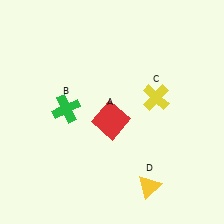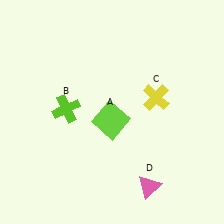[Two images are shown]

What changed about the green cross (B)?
In Image 1, B is green. In Image 2, it changed to lime.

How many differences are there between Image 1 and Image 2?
There are 3 differences between the two images.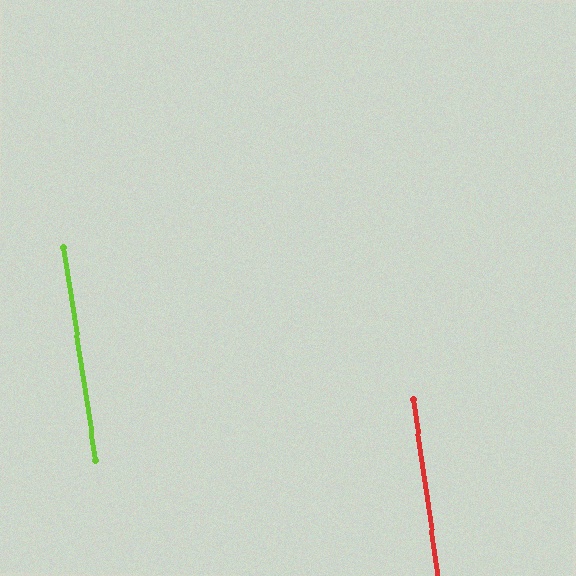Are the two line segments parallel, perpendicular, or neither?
Parallel — their directions differ by only 0.4°.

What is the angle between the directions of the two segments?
Approximately 0 degrees.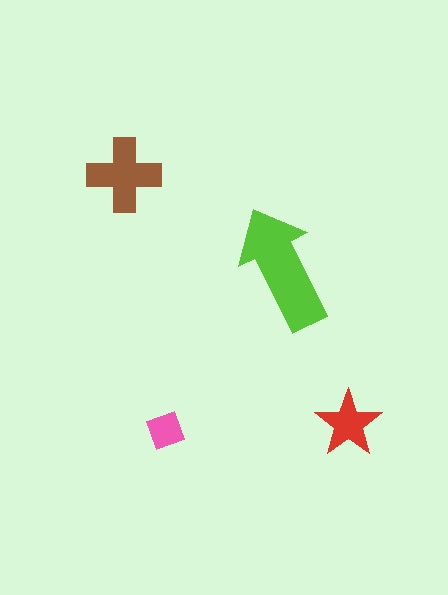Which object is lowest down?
The pink diamond is bottommost.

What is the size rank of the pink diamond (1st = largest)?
4th.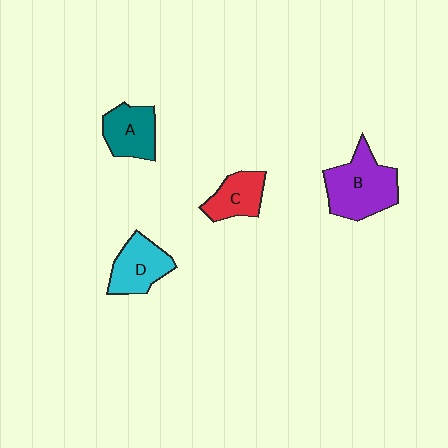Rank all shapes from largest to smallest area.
From largest to smallest: B (purple), D (cyan), A (teal), C (red).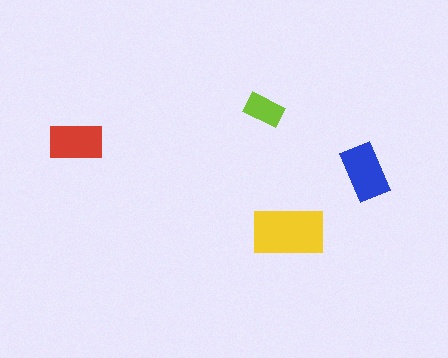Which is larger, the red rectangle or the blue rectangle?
The blue one.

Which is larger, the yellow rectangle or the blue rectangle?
The yellow one.